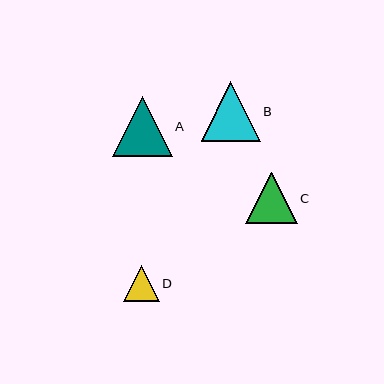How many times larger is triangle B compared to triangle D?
Triangle B is approximately 1.6 times the size of triangle D.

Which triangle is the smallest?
Triangle D is the smallest with a size of approximately 36 pixels.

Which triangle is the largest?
Triangle A is the largest with a size of approximately 60 pixels.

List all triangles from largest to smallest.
From largest to smallest: A, B, C, D.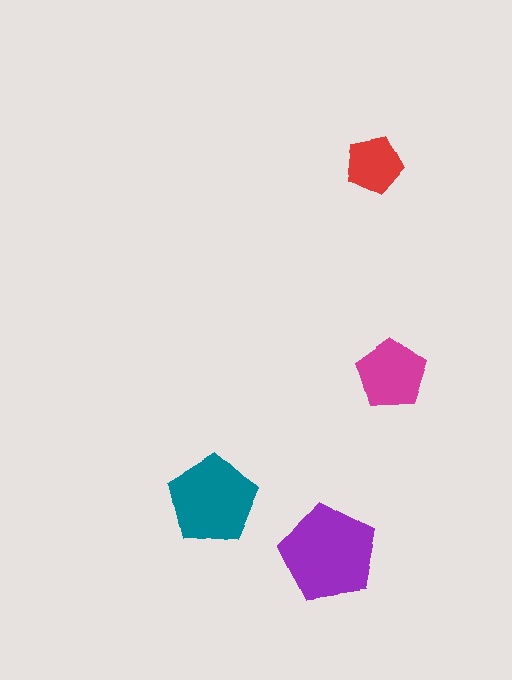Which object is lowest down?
The purple pentagon is bottommost.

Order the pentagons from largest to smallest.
the purple one, the teal one, the magenta one, the red one.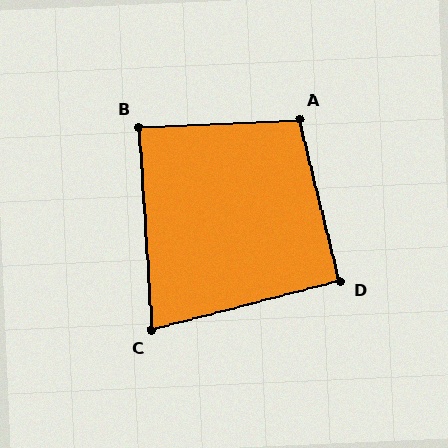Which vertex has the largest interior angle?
A, at approximately 101 degrees.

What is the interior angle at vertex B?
Approximately 89 degrees (approximately right).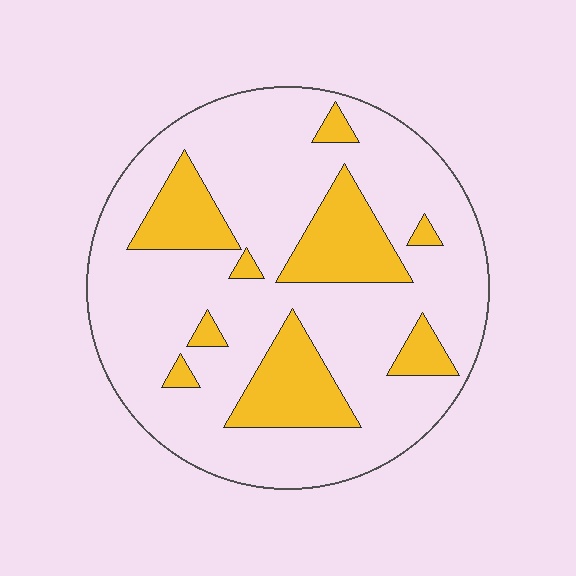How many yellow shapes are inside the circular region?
9.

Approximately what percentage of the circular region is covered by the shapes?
Approximately 25%.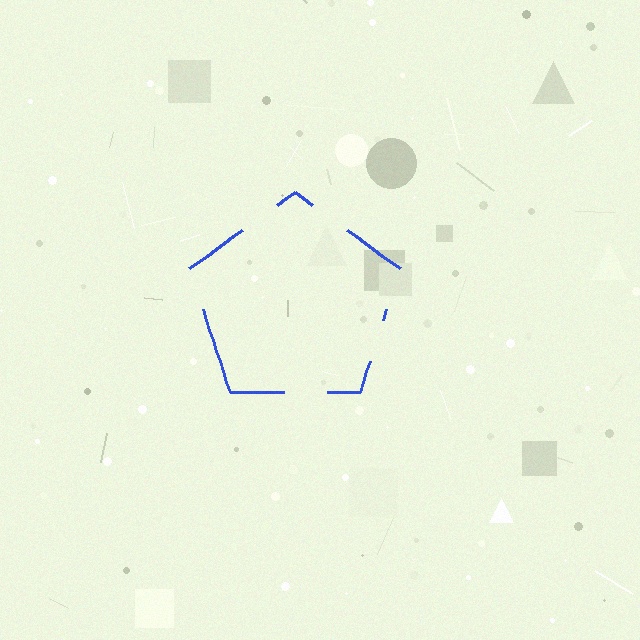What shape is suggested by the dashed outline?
The dashed outline suggests a pentagon.